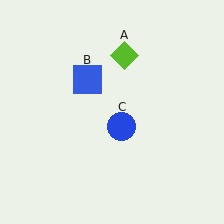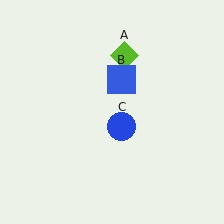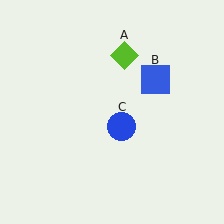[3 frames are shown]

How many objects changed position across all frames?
1 object changed position: blue square (object B).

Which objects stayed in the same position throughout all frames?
Lime diamond (object A) and blue circle (object C) remained stationary.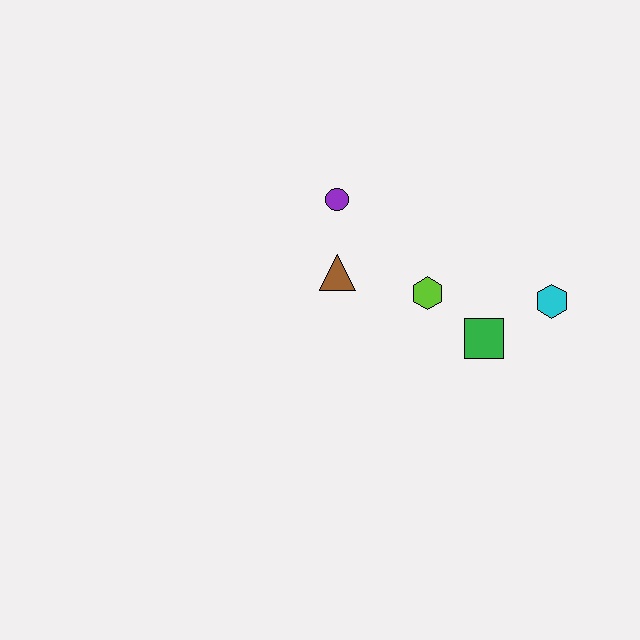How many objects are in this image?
There are 5 objects.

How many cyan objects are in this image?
There is 1 cyan object.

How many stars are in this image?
There are no stars.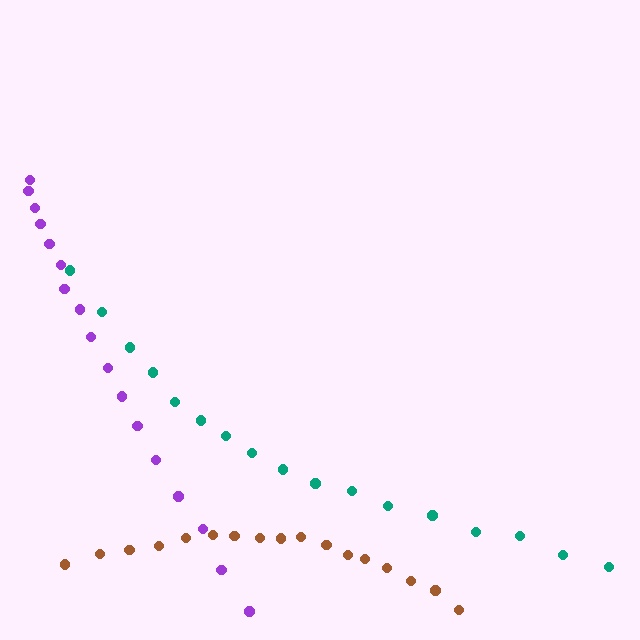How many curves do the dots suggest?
There are 3 distinct paths.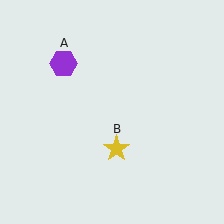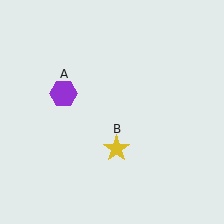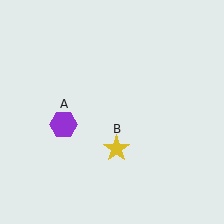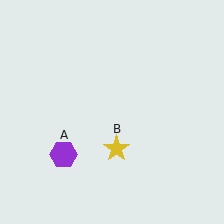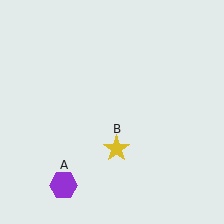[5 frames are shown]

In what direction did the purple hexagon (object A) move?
The purple hexagon (object A) moved down.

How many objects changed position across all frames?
1 object changed position: purple hexagon (object A).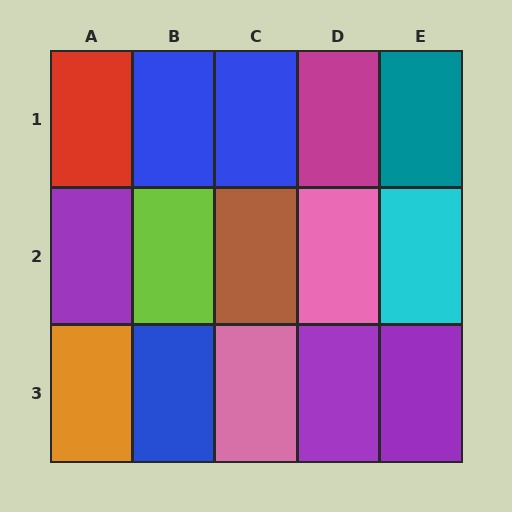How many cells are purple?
3 cells are purple.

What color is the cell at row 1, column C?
Blue.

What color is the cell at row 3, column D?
Purple.